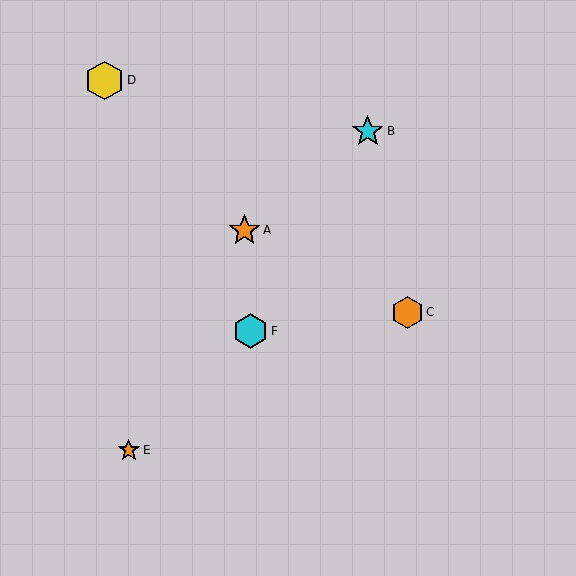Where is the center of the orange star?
The center of the orange star is at (244, 230).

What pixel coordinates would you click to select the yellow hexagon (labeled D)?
Click at (105, 80) to select the yellow hexagon D.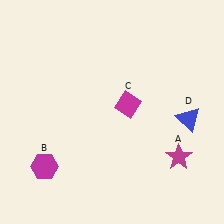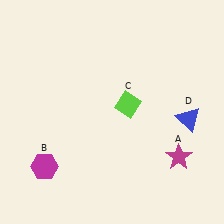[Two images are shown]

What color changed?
The diamond (C) changed from magenta in Image 1 to lime in Image 2.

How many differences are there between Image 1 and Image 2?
There is 1 difference between the two images.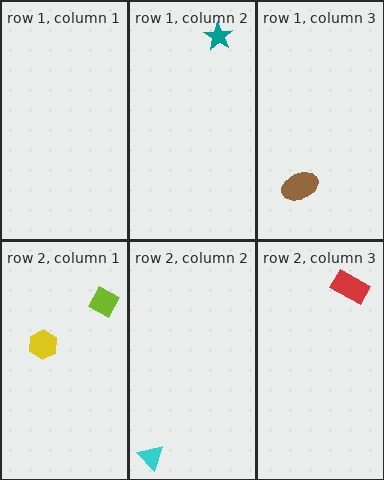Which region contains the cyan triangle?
The row 2, column 2 region.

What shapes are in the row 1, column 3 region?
The brown ellipse.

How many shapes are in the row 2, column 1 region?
2.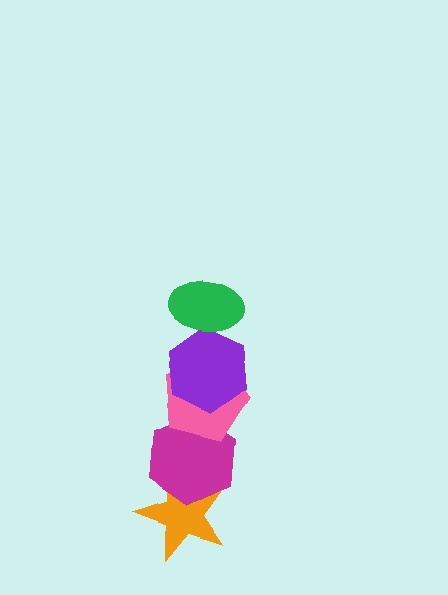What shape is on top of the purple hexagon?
The green ellipse is on top of the purple hexagon.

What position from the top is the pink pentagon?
The pink pentagon is 3rd from the top.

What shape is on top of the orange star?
The magenta hexagon is on top of the orange star.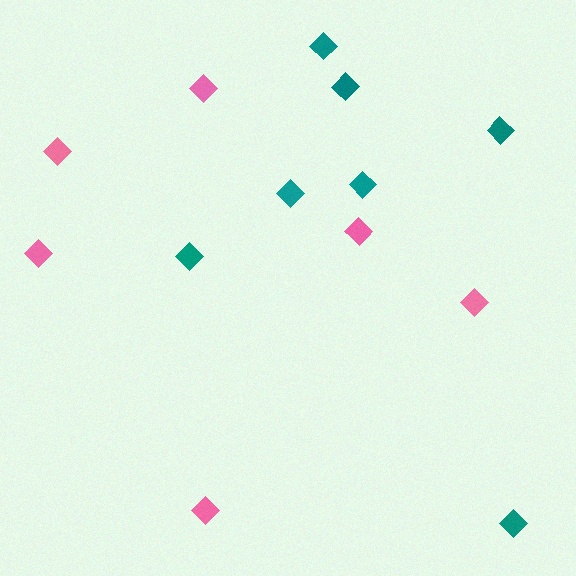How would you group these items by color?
There are 2 groups: one group of pink diamonds (6) and one group of teal diamonds (7).